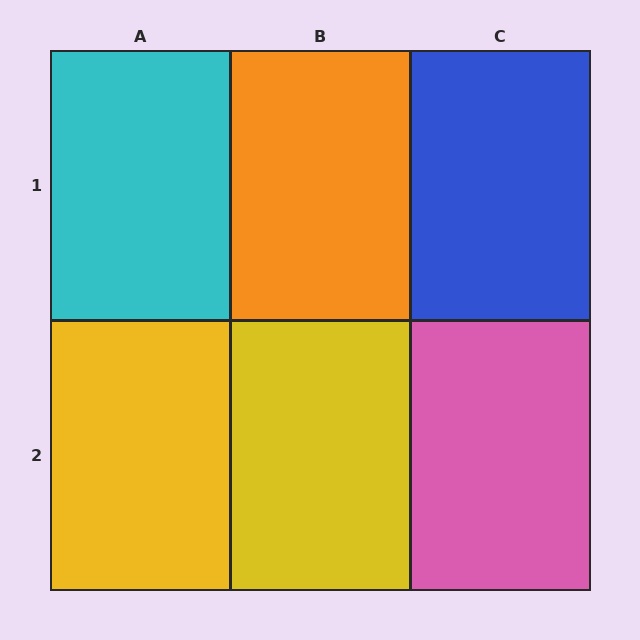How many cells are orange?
1 cell is orange.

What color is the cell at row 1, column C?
Blue.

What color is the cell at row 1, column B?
Orange.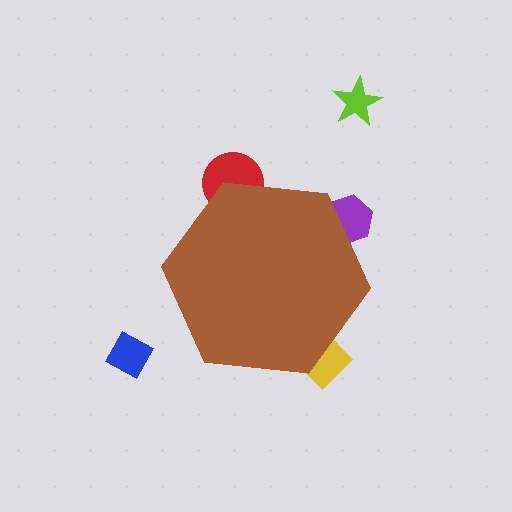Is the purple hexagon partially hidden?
Yes, the purple hexagon is partially hidden behind the brown hexagon.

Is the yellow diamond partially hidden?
Yes, the yellow diamond is partially hidden behind the brown hexagon.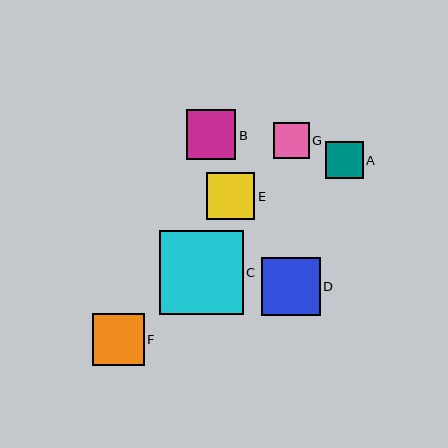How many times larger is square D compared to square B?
Square D is approximately 1.2 times the size of square B.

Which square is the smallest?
Square G is the smallest with a size of approximately 36 pixels.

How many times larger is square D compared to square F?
Square D is approximately 1.1 times the size of square F.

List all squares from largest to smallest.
From largest to smallest: C, D, F, B, E, A, G.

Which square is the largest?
Square C is the largest with a size of approximately 84 pixels.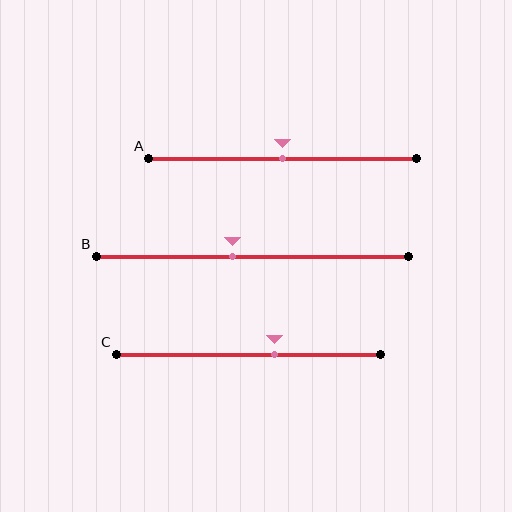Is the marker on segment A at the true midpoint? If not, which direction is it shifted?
Yes, the marker on segment A is at the true midpoint.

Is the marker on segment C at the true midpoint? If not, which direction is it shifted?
No, the marker on segment C is shifted to the right by about 10% of the segment length.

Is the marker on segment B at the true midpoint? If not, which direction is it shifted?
No, the marker on segment B is shifted to the left by about 6% of the segment length.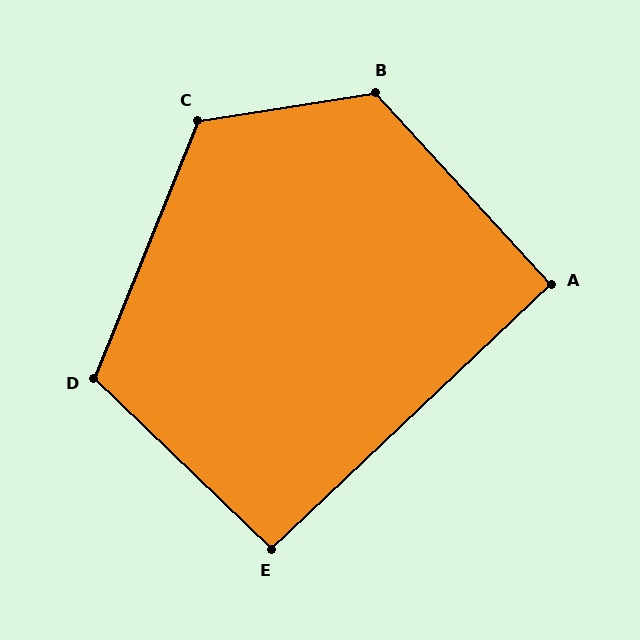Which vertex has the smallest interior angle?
A, at approximately 91 degrees.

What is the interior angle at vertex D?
Approximately 112 degrees (obtuse).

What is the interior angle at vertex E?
Approximately 93 degrees (approximately right).